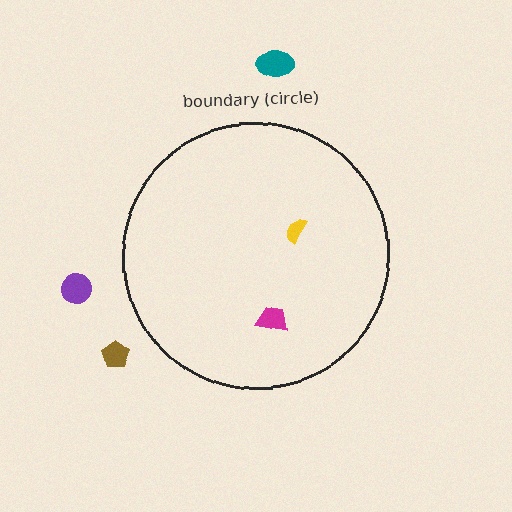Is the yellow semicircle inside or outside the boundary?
Inside.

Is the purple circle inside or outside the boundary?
Outside.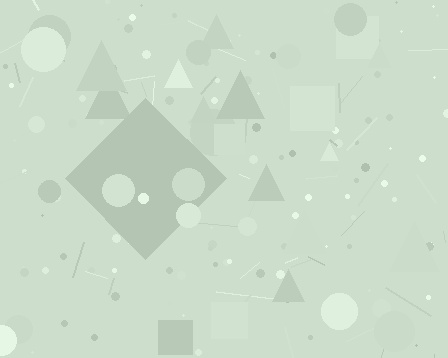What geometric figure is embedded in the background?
A diamond is embedded in the background.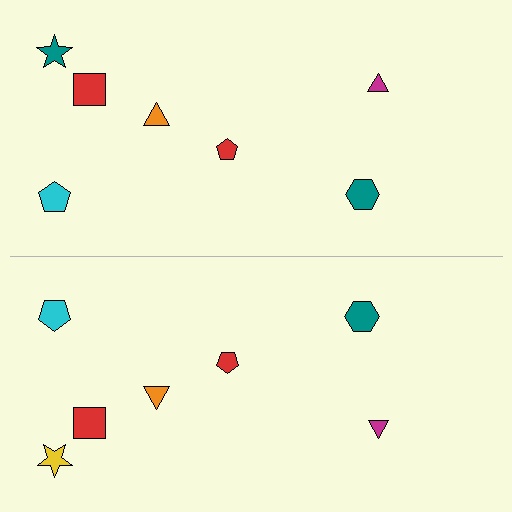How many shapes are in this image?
There are 14 shapes in this image.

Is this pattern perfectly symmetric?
No, the pattern is not perfectly symmetric. The yellow star on the bottom side breaks the symmetry — its mirror counterpart is teal.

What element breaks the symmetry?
The yellow star on the bottom side breaks the symmetry — its mirror counterpart is teal.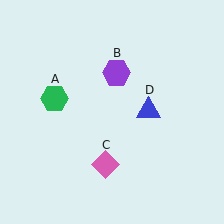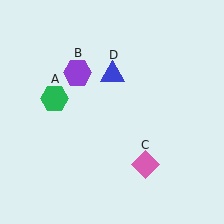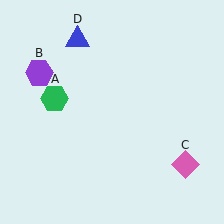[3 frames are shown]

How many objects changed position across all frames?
3 objects changed position: purple hexagon (object B), pink diamond (object C), blue triangle (object D).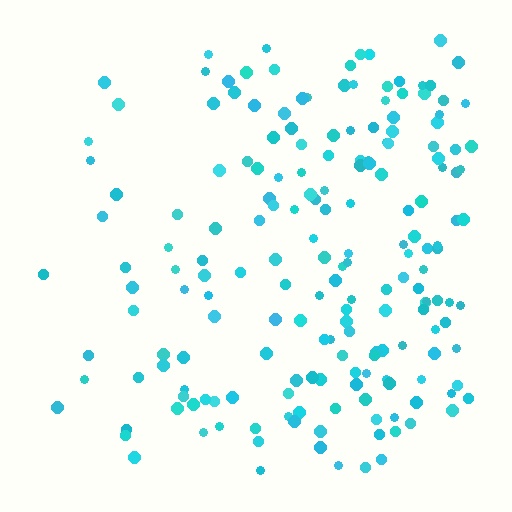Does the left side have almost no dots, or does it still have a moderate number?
Still a moderate number, just noticeably fewer than the right.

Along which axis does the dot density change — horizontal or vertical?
Horizontal.